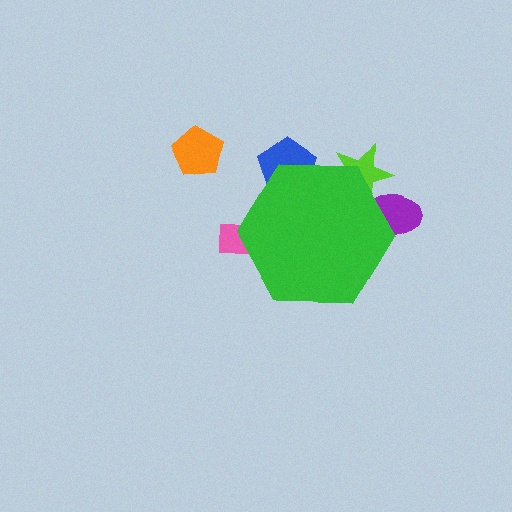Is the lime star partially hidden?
Yes, the lime star is partially hidden behind the green hexagon.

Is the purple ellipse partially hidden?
Yes, the purple ellipse is partially hidden behind the green hexagon.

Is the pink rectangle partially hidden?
Yes, the pink rectangle is partially hidden behind the green hexagon.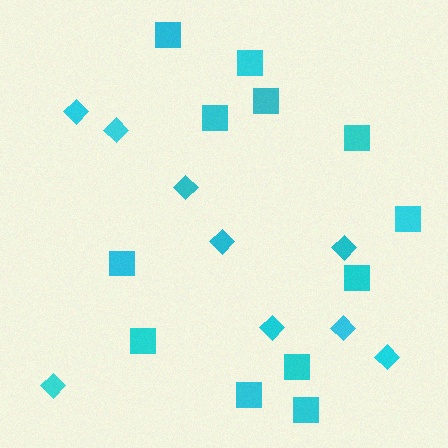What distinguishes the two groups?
There are 2 groups: one group of squares (12) and one group of diamonds (9).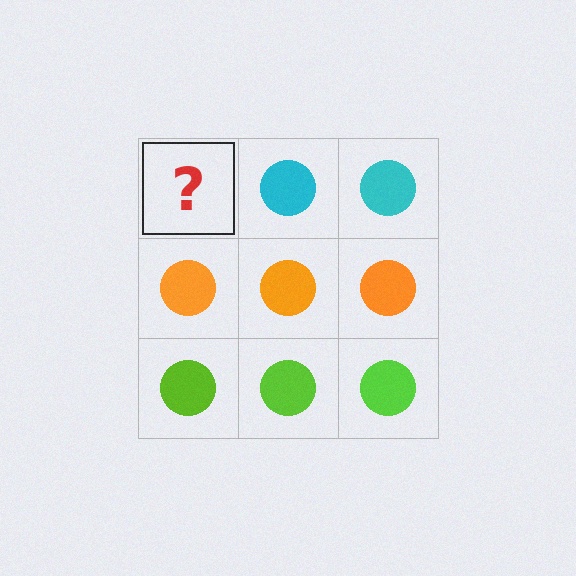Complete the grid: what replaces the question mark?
The question mark should be replaced with a cyan circle.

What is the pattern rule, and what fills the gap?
The rule is that each row has a consistent color. The gap should be filled with a cyan circle.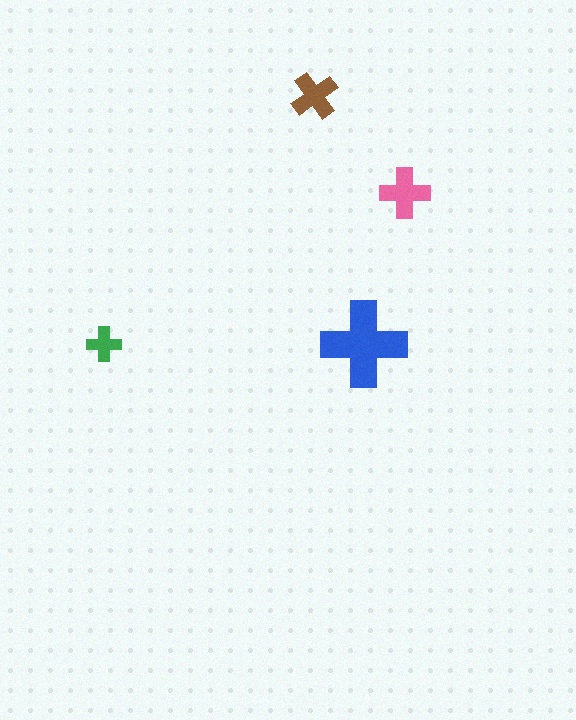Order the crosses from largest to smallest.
the blue one, the pink one, the brown one, the green one.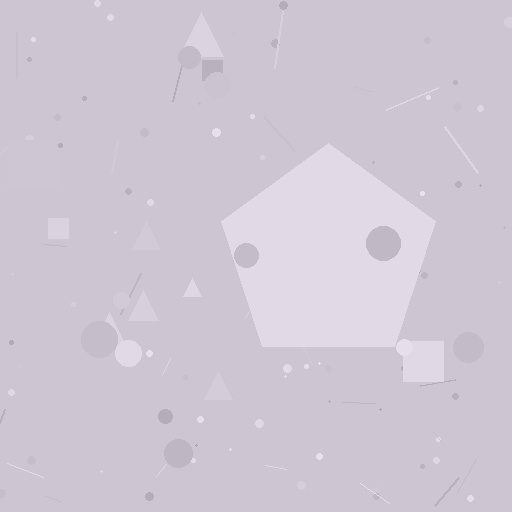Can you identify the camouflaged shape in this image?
The camouflaged shape is a pentagon.